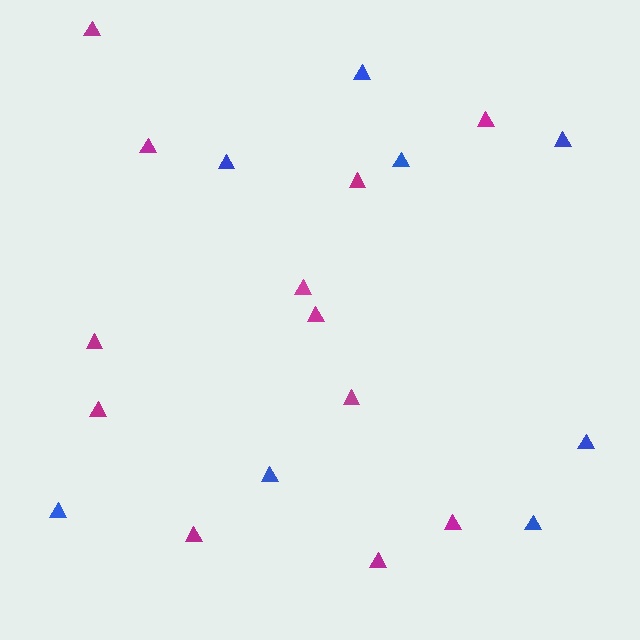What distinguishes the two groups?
There are 2 groups: one group of blue triangles (8) and one group of magenta triangles (12).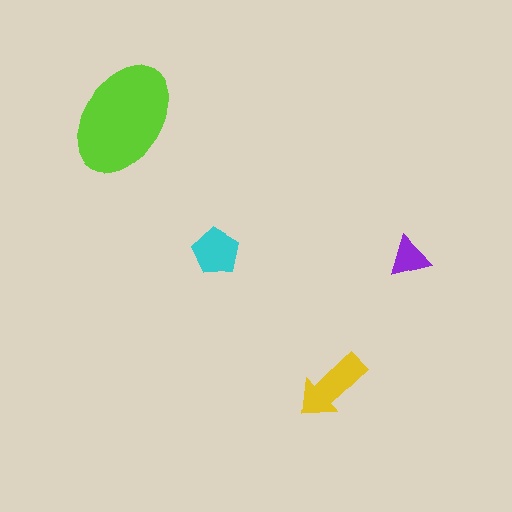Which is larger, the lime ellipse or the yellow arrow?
The lime ellipse.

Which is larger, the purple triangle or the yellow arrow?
The yellow arrow.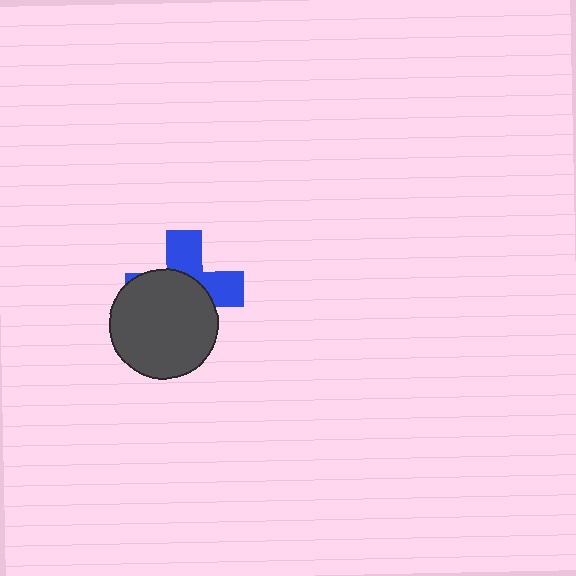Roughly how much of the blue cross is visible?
A small part of it is visible (roughly 41%).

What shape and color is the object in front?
The object in front is a dark gray circle.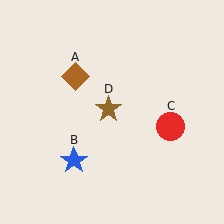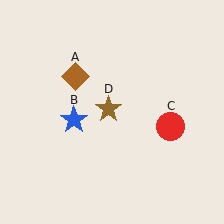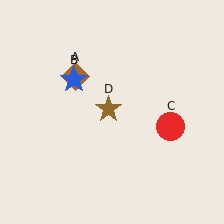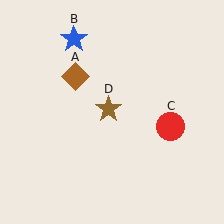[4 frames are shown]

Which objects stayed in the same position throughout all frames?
Brown diamond (object A) and red circle (object C) and brown star (object D) remained stationary.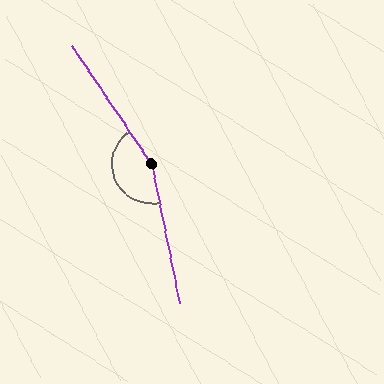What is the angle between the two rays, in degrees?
Approximately 157 degrees.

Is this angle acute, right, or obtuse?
It is obtuse.